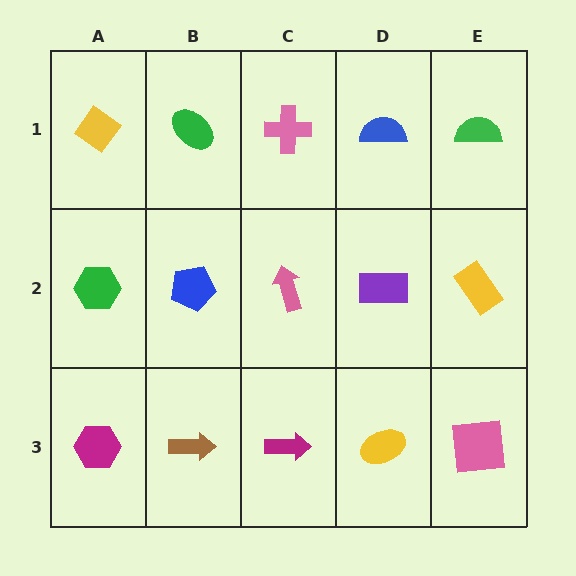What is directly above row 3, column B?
A blue pentagon.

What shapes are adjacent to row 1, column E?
A yellow rectangle (row 2, column E), a blue semicircle (row 1, column D).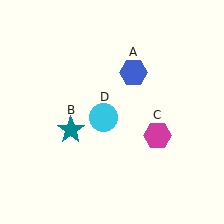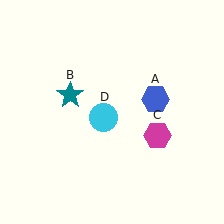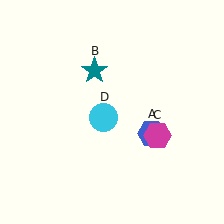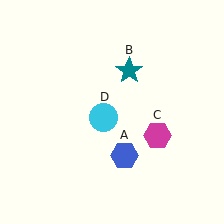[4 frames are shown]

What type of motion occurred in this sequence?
The blue hexagon (object A), teal star (object B) rotated clockwise around the center of the scene.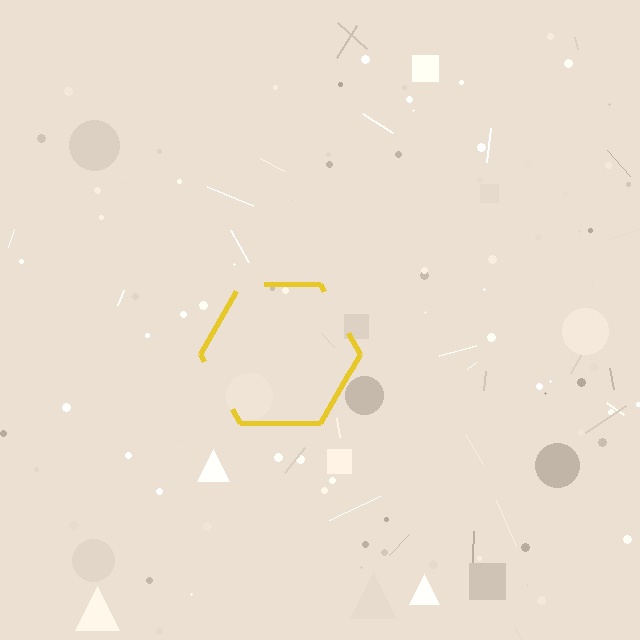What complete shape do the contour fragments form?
The contour fragments form a hexagon.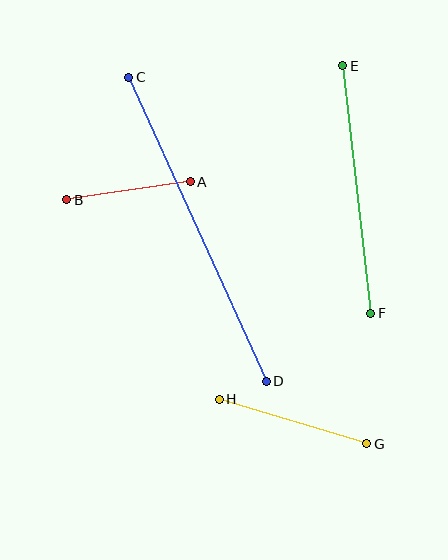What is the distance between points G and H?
The distance is approximately 154 pixels.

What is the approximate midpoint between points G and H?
The midpoint is at approximately (293, 421) pixels.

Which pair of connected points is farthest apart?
Points C and D are farthest apart.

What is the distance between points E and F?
The distance is approximately 249 pixels.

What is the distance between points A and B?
The distance is approximately 125 pixels.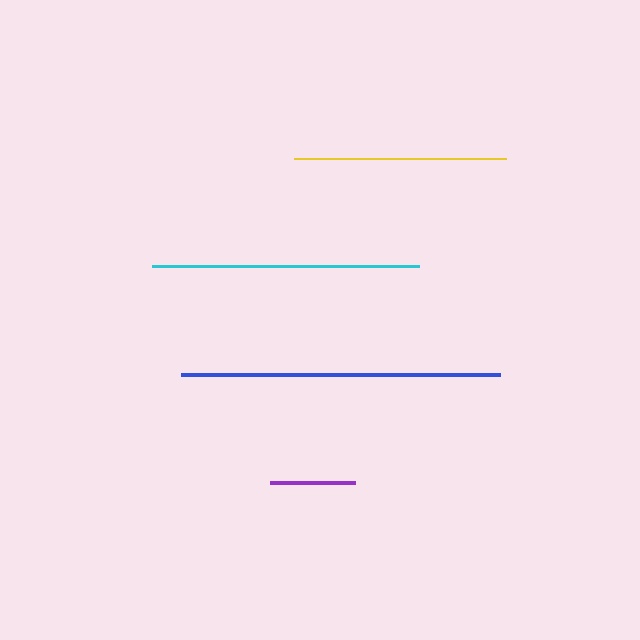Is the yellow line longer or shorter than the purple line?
The yellow line is longer than the purple line.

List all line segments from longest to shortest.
From longest to shortest: blue, cyan, yellow, purple.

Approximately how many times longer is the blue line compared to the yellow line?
The blue line is approximately 1.5 times the length of the yellow line.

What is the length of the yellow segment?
The yellow segment is approximately 212 pixels long.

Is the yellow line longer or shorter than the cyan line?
The cyan line is longer than the yellow line.